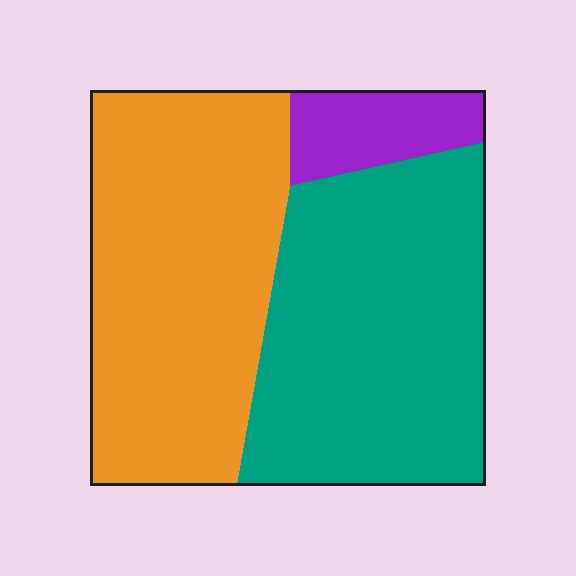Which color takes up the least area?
Purple, at roughly 10%.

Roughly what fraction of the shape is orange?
Orange covers 45% of the shape.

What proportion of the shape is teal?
Teal covers around 45% of the shape.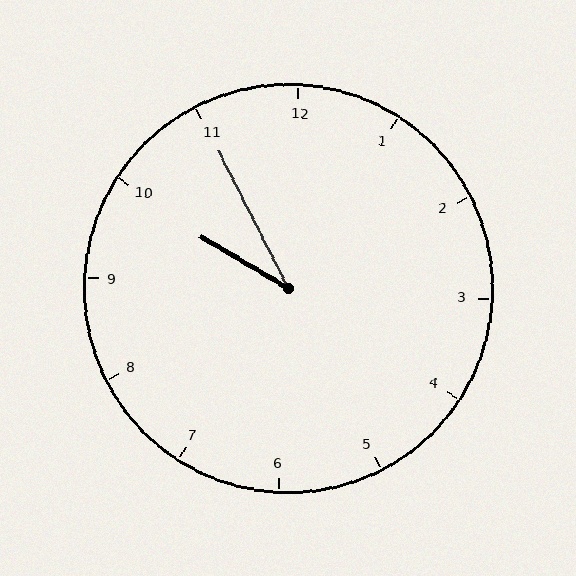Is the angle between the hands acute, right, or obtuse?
It is acute.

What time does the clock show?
9:55.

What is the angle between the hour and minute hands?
Approximately 32 degrees.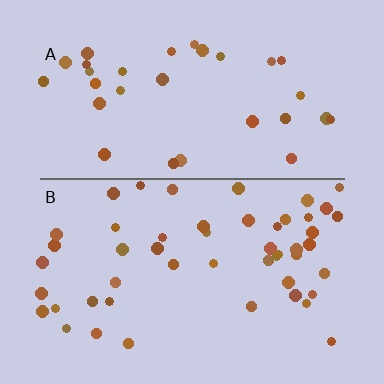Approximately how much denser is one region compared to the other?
Approximately 1.6× — region B over region A.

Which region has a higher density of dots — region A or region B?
B (the bottom).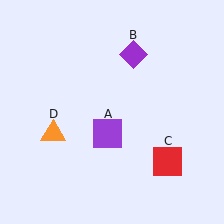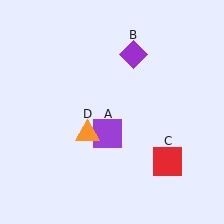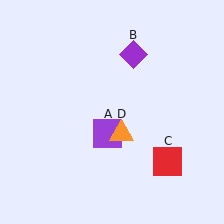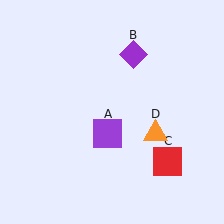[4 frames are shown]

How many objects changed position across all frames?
1 object changed position: orange triangle (object D).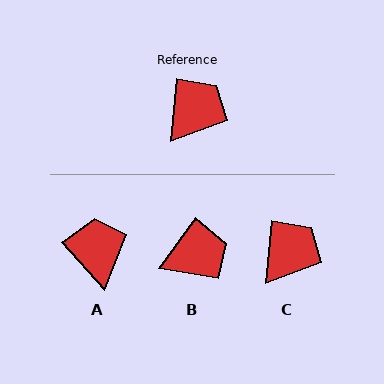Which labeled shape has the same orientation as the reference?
C.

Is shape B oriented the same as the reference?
No, it is off by about 31 degrees.